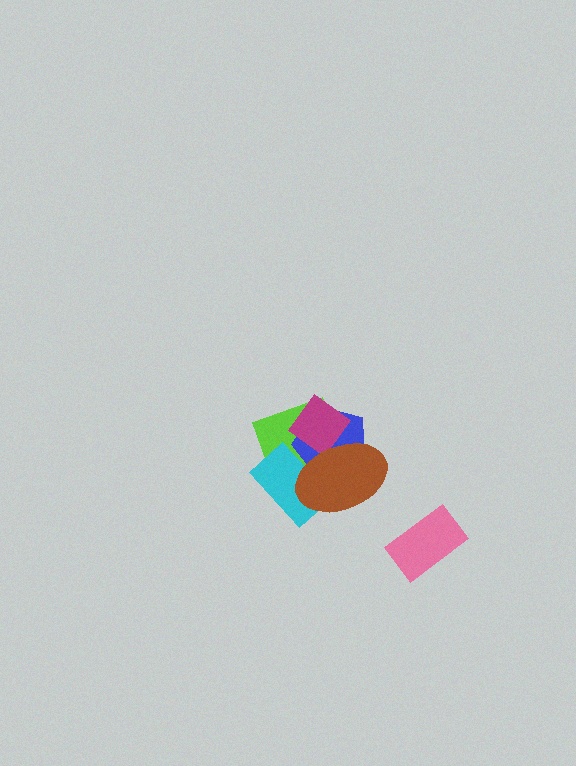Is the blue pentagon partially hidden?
Yes, it is partially covered by another shape.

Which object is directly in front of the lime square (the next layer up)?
The blue pentagon is directly in front of the lime square.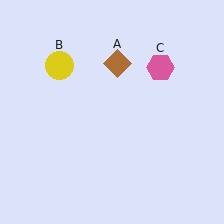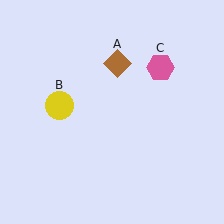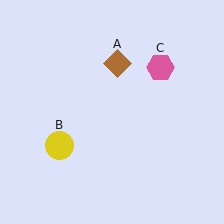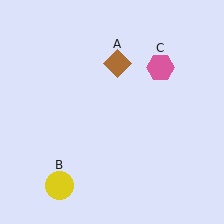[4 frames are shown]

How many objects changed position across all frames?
1 object changed position: yellow circle (object B).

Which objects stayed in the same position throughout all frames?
Brown diamond (object A) and pink hexagon (object C) remained stationary.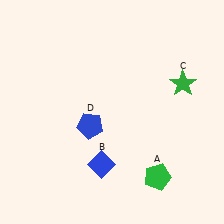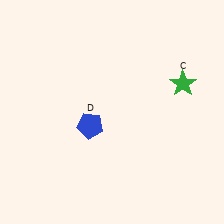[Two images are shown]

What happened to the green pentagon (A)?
The green pentagon (A) was removed in Image 2. It was in the bottom-right area of Image 1.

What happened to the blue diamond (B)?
The blue diamond (B) was removed in Image 2. It was in the bottom-left area of Image 1.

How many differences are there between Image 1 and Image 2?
There are 2 differences between the two images.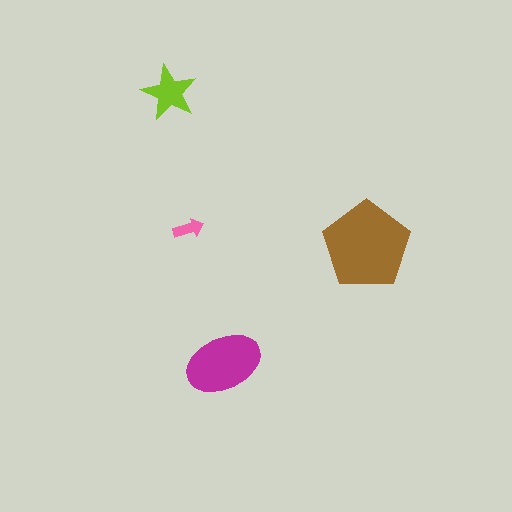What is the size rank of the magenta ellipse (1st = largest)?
2nd.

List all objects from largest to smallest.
The brown pentagon, the magenta ellipse, the lime star, the pink arrow.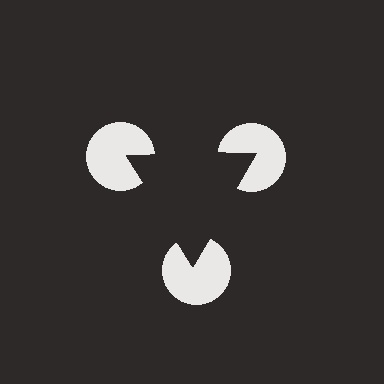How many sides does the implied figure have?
3 sides.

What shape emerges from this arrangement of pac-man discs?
An illusory triangle — its edges are inferred from the aligned wedge cuts in the pac-man discs, not physically drawn.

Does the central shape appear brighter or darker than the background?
It typically appears slightly darker than the background, even though no actual brightness change is drawn.